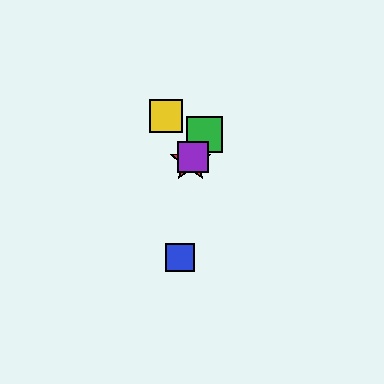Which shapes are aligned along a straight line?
The red star, the green square, the purple square are aligned along a straight line.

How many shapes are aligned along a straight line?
3 shapes (the red star, the green square, the purple square) are aligned along a straight line.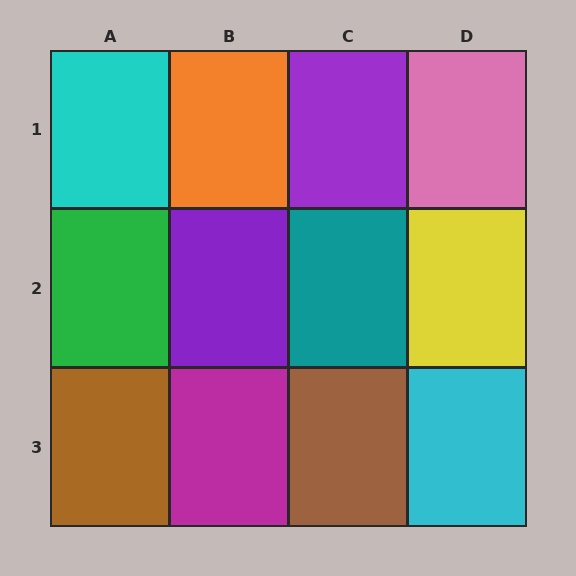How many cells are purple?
2 cells are purple.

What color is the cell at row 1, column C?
Purple.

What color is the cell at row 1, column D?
Pink.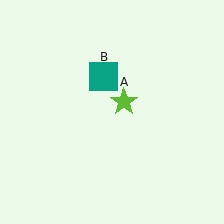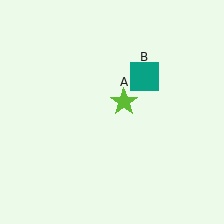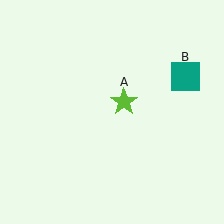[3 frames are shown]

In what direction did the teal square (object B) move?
The teal square (object B) moved right.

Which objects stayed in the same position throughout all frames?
Lime star (object A) remained stationary.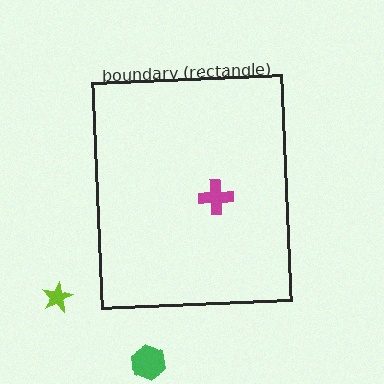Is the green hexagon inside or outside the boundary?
Outside.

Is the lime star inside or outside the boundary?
Outside.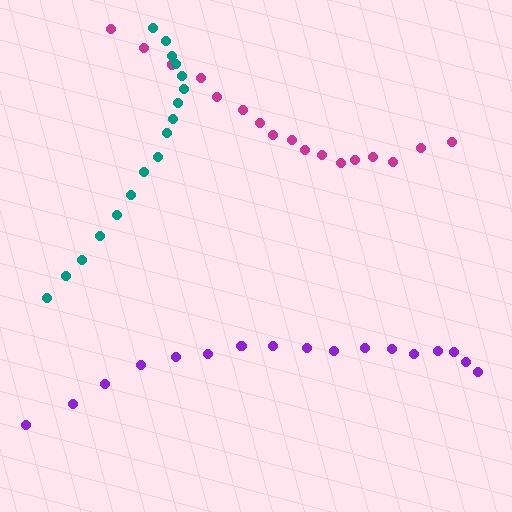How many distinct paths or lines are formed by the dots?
There are 3 distinct paths.